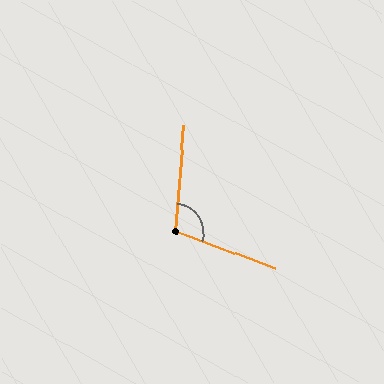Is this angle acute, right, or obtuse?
It is obtuse.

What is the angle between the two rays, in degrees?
Approximately 107 degrees.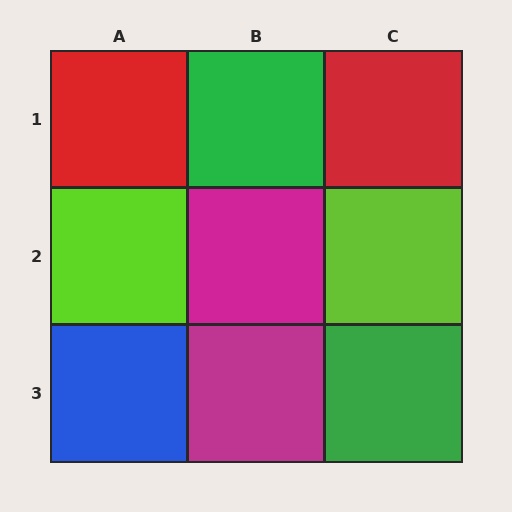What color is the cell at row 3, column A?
Blue.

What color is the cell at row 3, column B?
Magenta.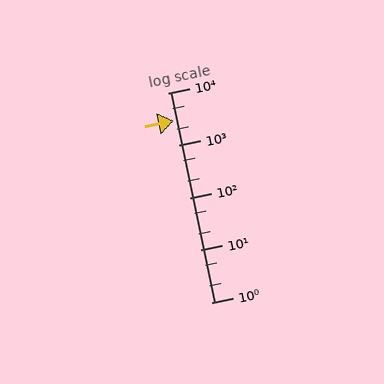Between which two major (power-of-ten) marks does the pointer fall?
The pointer is between 1000 and 10000.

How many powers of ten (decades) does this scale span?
The scale spans 4 decades, from 1 to 10000.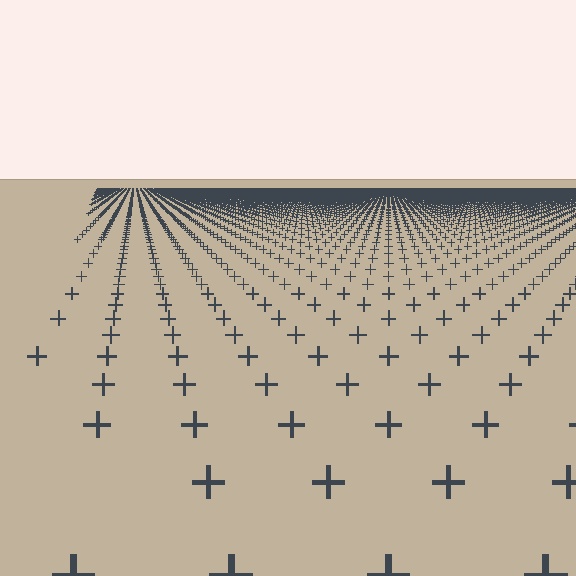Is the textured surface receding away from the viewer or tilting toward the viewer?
The surface is receding away from the viewer. Texture elements get smaller and denser toward the top.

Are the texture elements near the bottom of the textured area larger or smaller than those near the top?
Larger. Near the bottom, elements are closer to the viewer and appear at a bigger on-screen size.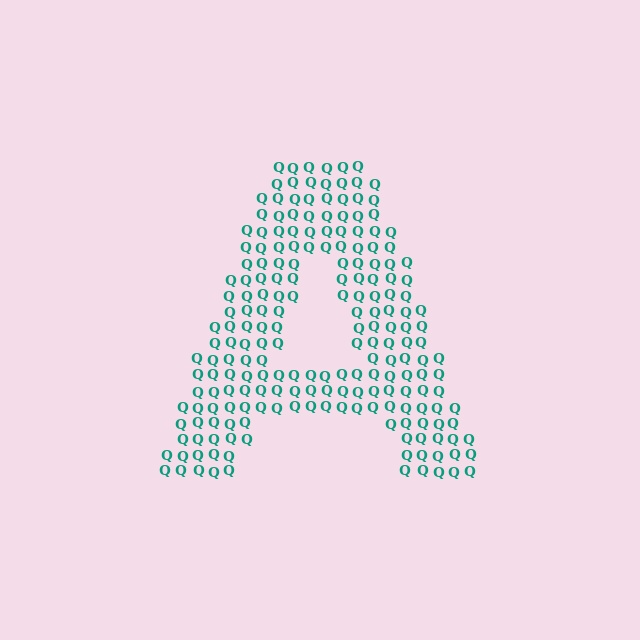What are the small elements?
The small elements are letter Q's.